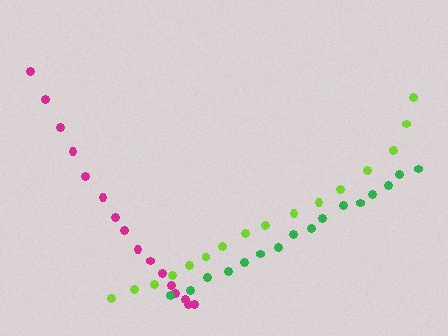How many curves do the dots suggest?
There are 3 distinct paths.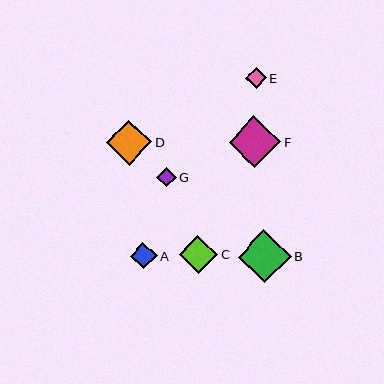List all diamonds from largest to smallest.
From largest to smallest: B, F, D, C, A, E, G.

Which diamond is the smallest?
Diamond G is the smallest with a size of approximately 19 pixels.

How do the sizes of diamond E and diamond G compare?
Diamond E and diamond G are approximately the same size.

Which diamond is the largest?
Diamond B is the largest with a size of approximately 53 pixels.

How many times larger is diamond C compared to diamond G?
Diamond C is approximately 2.0 times the size of diamond G.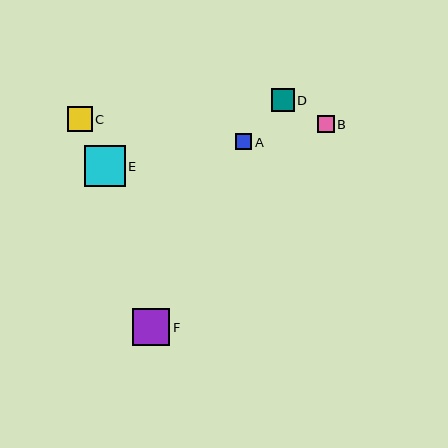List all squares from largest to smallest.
From largest to smallest: E, F, C, D, B, A.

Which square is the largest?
Square E is the largest with a size of approximately 41 pixels.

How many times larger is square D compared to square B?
Square D is approximately 1.4 times the size of square B.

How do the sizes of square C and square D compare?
Square C and square D are approximately the same size.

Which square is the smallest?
Square A is the smallest with a size of approximately 16 pixels.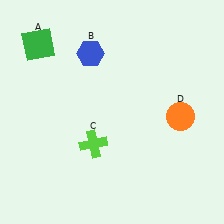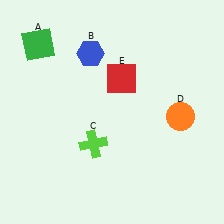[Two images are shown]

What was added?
A red square (E) was added in Image 2.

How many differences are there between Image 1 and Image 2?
There is 1 difference between the two images.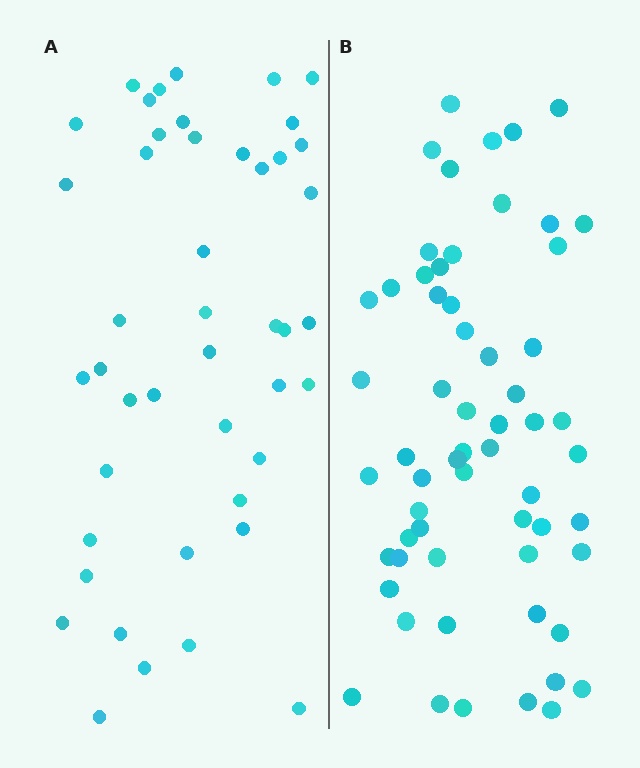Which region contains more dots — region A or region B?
Region B (the right region) has more dots.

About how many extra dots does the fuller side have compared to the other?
Region B has approximately 15 more dots than region A.